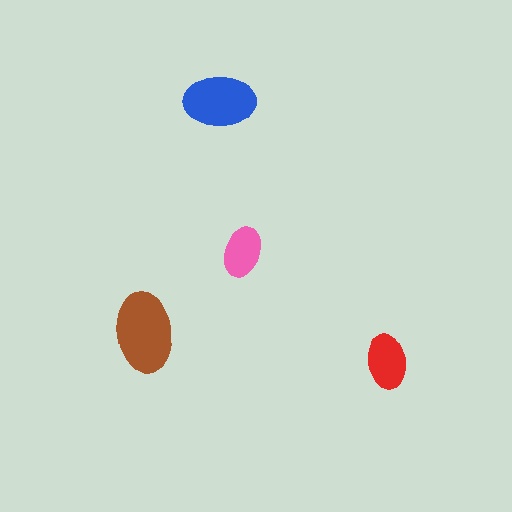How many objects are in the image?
There are 4 objects in the image.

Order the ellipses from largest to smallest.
the brown one, the blue one, the red one, the pink one.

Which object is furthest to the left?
The brown ellipse is leftmost.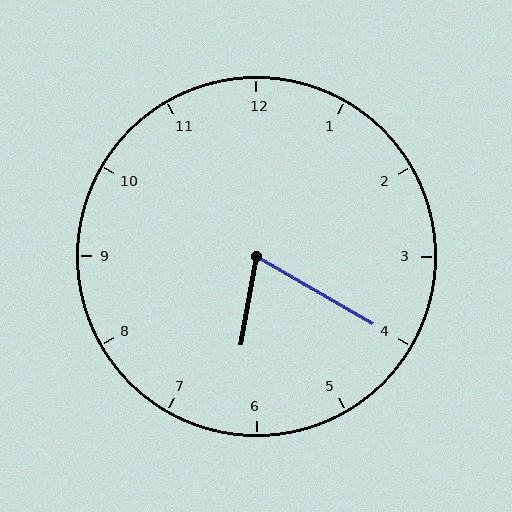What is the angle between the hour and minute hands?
Approximately 70 degrees.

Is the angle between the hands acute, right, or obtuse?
It is acute.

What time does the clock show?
6:20.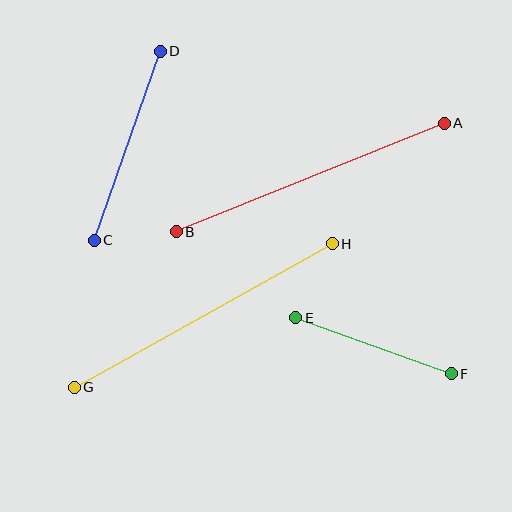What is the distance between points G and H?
The distance is approximately 295 pixels.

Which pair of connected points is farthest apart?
Points G and H are farthest apart.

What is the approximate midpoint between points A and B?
The midpoint is at approximately (310, 177) pixels.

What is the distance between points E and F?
The distance is approximately 165 pixels.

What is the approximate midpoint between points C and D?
The midpoint is at approximately (127, 146) pixels.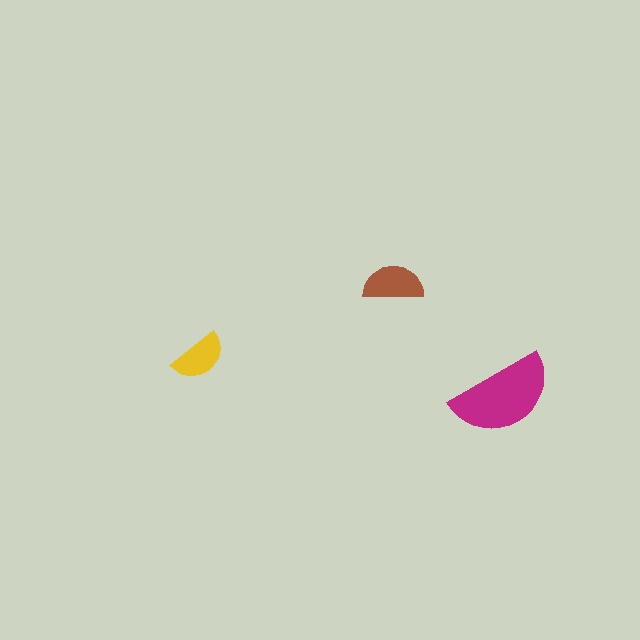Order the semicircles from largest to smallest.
the magenta one, the brown one, the yellow one.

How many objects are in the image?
There are 3 objects in the image.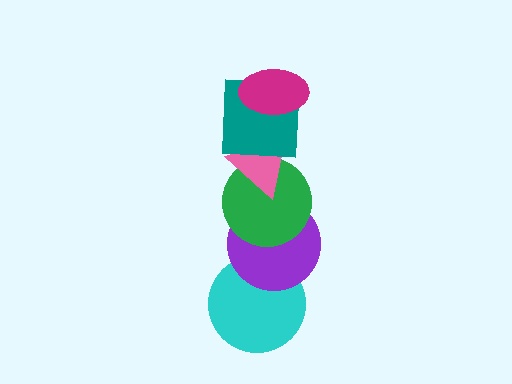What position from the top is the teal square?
The teal square is 2nd from the top.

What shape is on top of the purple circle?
The green circle is on top of the purple circle.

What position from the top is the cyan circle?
The cyan circle is 6th from the top.